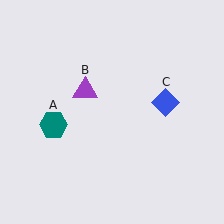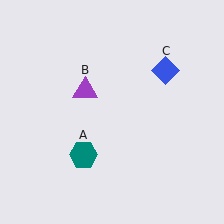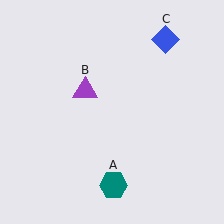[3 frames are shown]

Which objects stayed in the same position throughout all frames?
Purple triangle (object B) remained stationary.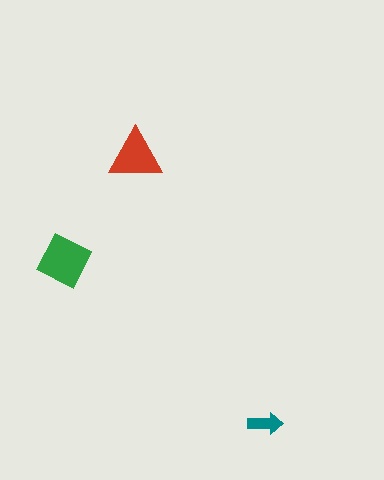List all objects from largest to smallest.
The green diamond, the red triangle, the teal arrow.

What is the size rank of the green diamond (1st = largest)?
1st.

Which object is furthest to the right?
The teal arrow is rightmost.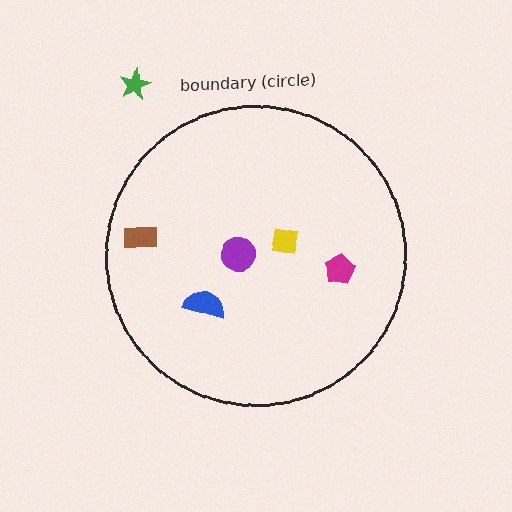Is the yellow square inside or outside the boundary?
Inside.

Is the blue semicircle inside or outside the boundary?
Inside.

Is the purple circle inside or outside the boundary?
Inside.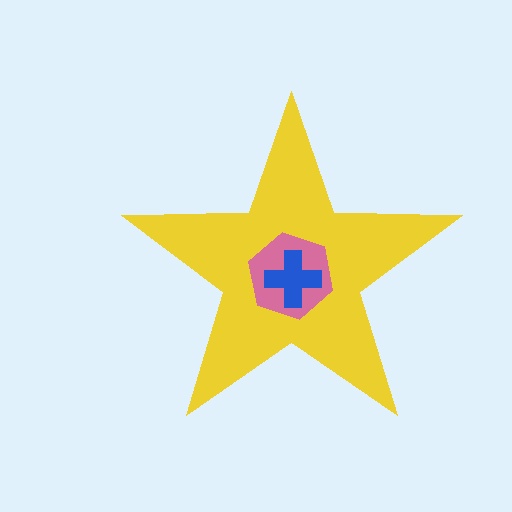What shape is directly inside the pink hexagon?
The blue cross.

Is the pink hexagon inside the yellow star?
Yes.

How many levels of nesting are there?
3.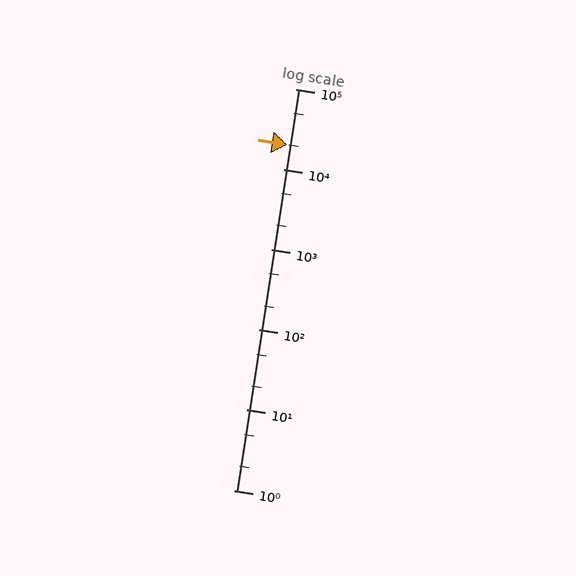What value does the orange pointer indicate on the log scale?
The pointer indicates approximately 20000.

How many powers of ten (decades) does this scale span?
The scale spans 5 decades, from 1 to 100000.